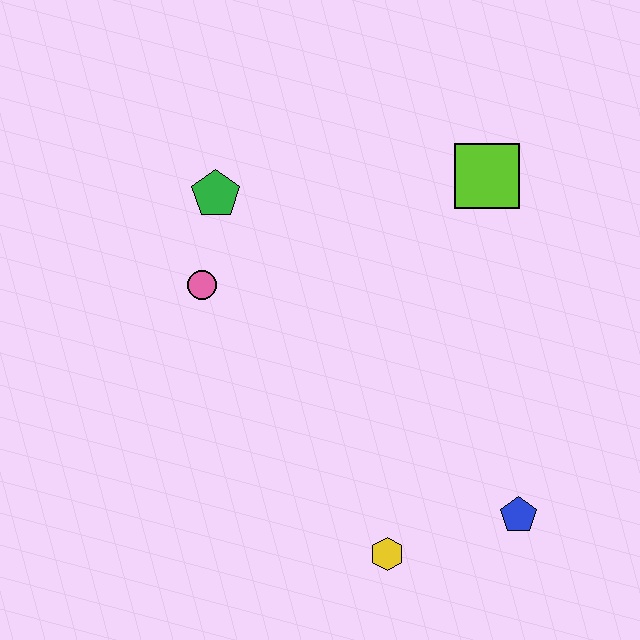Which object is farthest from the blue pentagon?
The green pentagon is farthest from the blue pentagon.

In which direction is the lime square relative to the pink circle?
The lime square is to the right of the pink circle.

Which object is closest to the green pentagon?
The pink circle is closest to the green pentagon.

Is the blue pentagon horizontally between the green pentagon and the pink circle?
No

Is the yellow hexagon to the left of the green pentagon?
No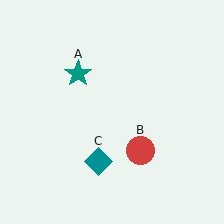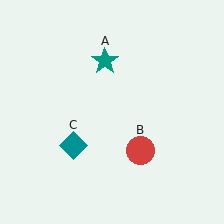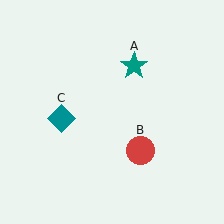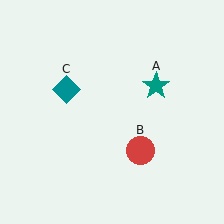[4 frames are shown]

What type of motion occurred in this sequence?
The teal star (object A), teal diamond (object C) rotated clockwise around the center of the scene.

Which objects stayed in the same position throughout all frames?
Red circle (object B) remained stationary.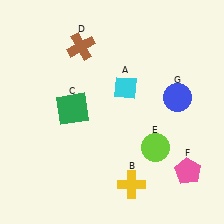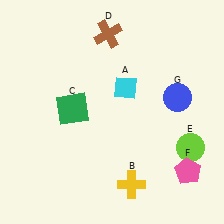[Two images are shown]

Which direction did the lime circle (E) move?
The lime circle (E) moved right.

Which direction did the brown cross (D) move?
The brown cross (D) moved right.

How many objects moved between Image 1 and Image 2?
2 objects moved between the two images.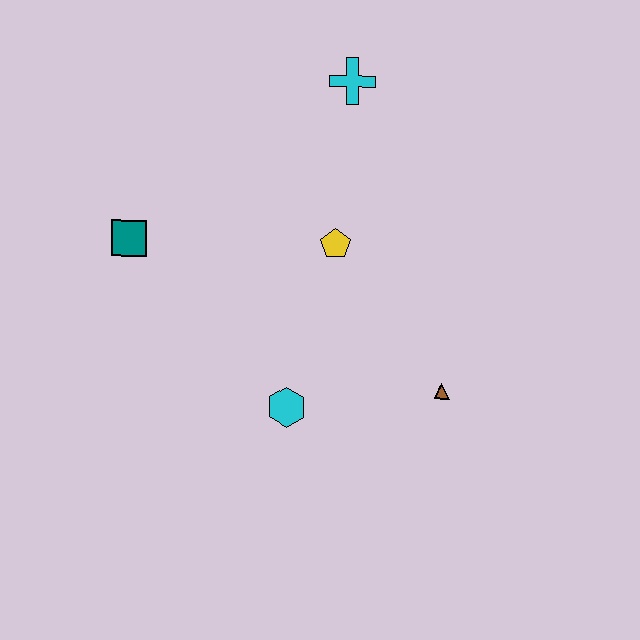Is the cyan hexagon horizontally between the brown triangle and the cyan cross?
No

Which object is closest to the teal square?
The yellow pentagon is closest to the teal square.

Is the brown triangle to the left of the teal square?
No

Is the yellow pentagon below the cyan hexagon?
No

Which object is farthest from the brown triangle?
The teal square is farthest from the brown triangle.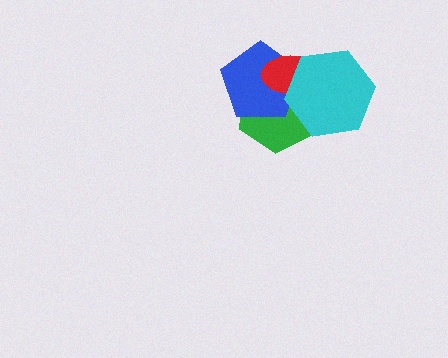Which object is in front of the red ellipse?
The cyan hexagon is in front of the red ellipse.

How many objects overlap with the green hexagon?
3 objects overlap with the green hexagon.